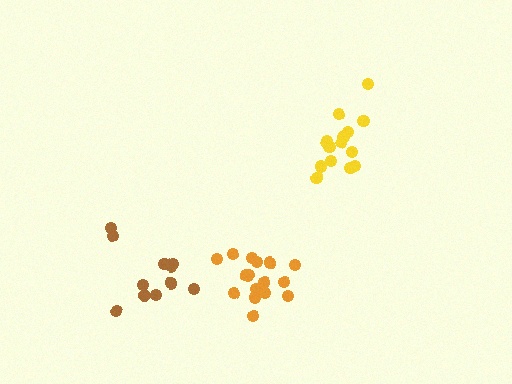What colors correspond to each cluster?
The clusters are colored: yellow, orange, brown.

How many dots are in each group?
Group 1: 15 dots, Group 2: 16 dots, Group 3: 11 dots (42 total).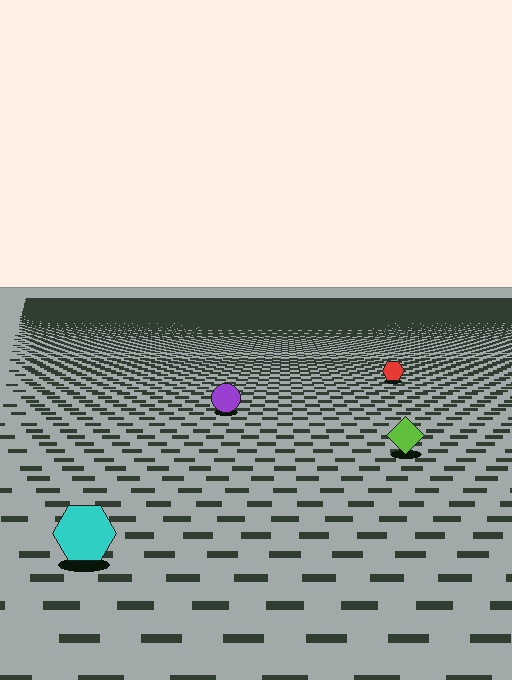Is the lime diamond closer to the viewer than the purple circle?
Yes. The lime diamond is closer — you can tell from the texture gradient: the ground texture is coarser near it.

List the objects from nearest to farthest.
From nearest to farthest: the cyan hexagon, the lime diamond, the purple circle, the red hexagon.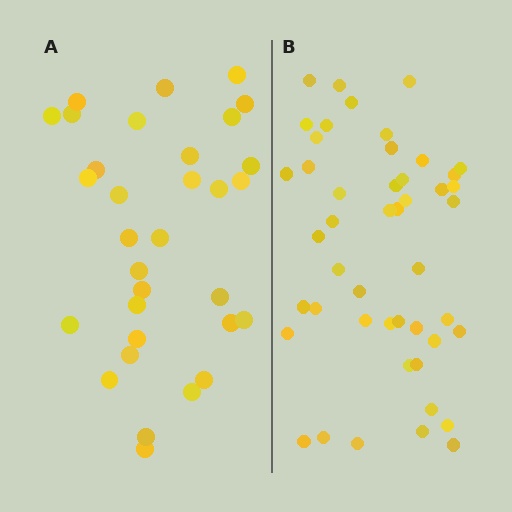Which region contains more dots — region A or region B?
Region B (the right region) has more dots.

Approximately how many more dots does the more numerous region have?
Region B has approximately 15 more dots than region A.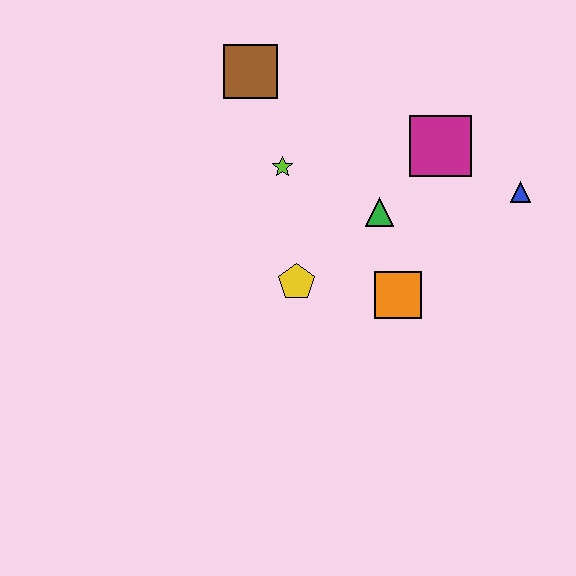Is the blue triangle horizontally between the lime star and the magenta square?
No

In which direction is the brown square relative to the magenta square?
The brown square is to the left of the magenta square.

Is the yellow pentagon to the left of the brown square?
No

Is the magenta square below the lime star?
No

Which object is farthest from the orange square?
The brown square is farthest from the orange square.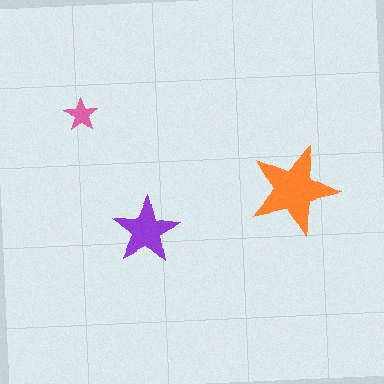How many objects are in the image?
There are 3 objects in the image.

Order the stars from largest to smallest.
the orange one, the purple one, the pink one.